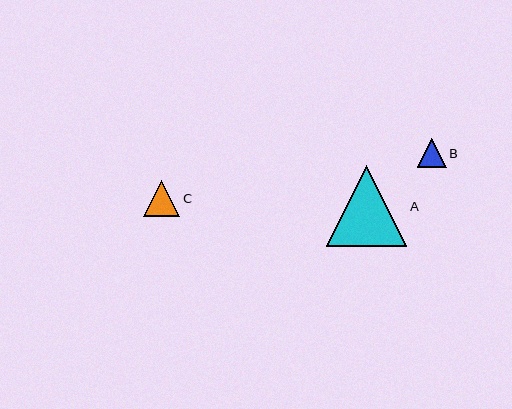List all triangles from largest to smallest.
From largest to smallest: A, C, B.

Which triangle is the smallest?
Triangle B is the smallest with a size of approximately 29 pixels.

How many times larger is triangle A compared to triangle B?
Triangle A is approximately 2.8 times the size of triangle B.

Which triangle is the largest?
Triangle A is the largest with a size of approximately 80 pixels.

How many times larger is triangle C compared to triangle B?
Triangle C is approximately 1.3 times the size of triangle B.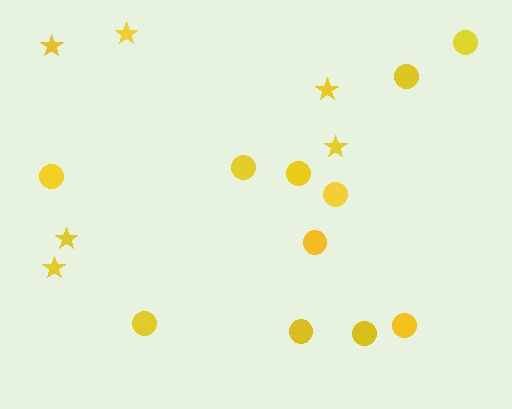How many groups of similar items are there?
There are 2 groups: one group of circles (11) and one group of stars (6).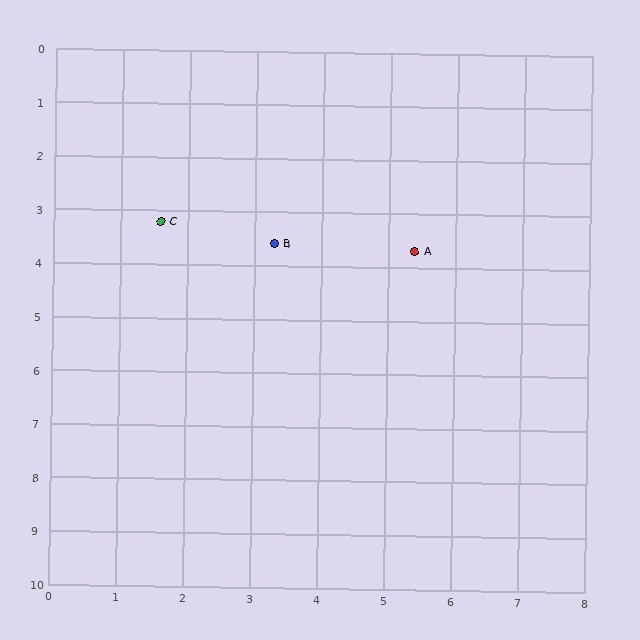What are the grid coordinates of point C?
Point C is at approximately (1.6, 3.2).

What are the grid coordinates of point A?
Point A is at approximately (5.4, 3.7).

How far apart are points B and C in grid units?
Points B and C are about 1.7 grid units apart.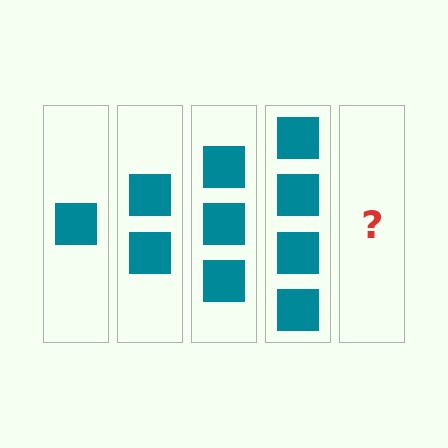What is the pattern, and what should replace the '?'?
The pattern is that each step adds one more square. The '?' should be 5 squares.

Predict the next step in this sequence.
The next step is 5 squares.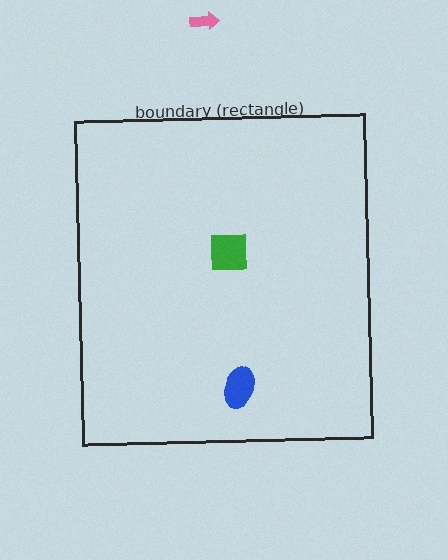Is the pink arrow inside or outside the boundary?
Outside.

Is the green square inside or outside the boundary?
Inside.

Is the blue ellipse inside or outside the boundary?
Inside.